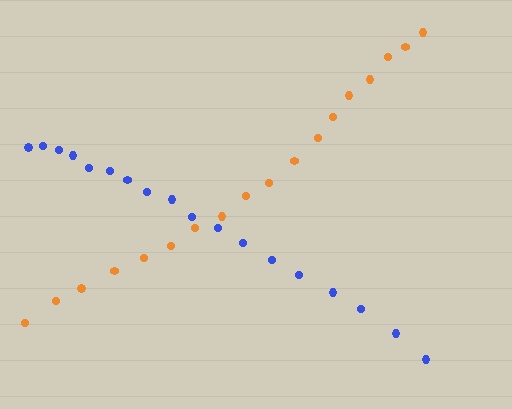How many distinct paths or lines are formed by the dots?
There are 2 distinct paths.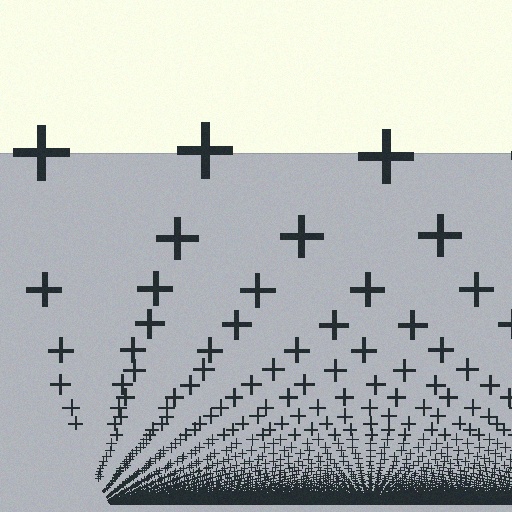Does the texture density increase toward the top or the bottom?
Density increases toward the bottom.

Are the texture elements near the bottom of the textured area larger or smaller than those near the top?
Smaller. The gradient is inverted — elements near the bottom are smaller and denser.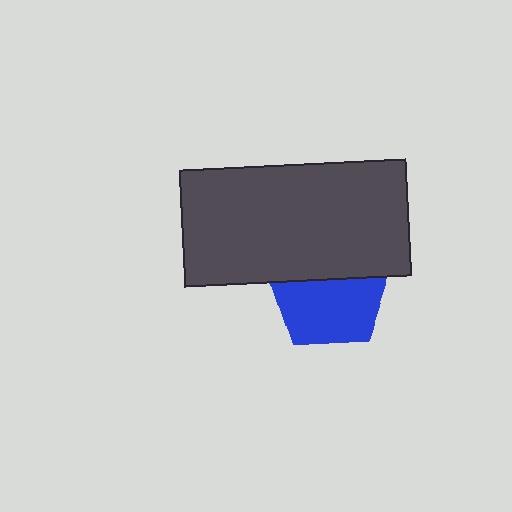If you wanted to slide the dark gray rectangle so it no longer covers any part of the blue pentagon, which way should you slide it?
Slide it up — that is the most direct way to separate the two shapes.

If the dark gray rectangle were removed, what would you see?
You would see the complete blue pentagon.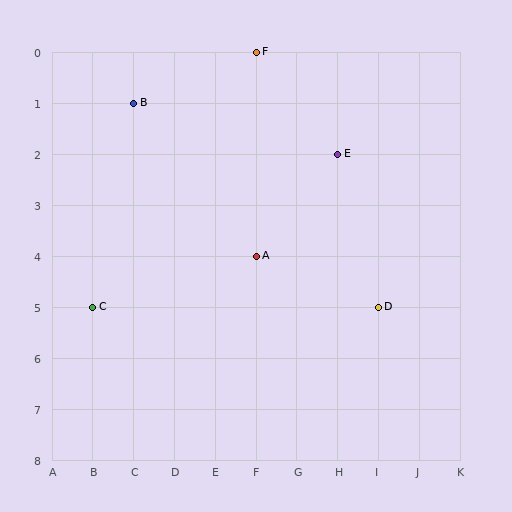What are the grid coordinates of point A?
Point A is at grid coordinates (F, 4).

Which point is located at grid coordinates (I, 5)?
Point D is at (I, 5).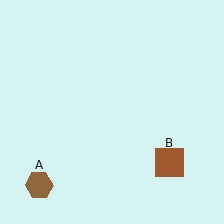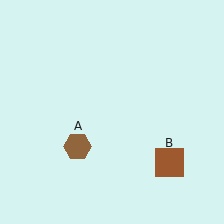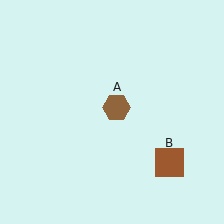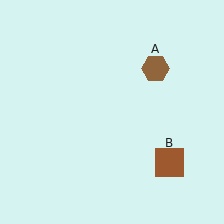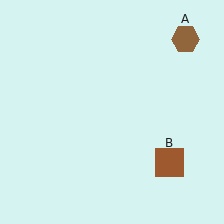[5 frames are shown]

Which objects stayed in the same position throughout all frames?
Brown square (object B) remained stationary.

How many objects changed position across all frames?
1 object changed position: brown hexagon (object A).